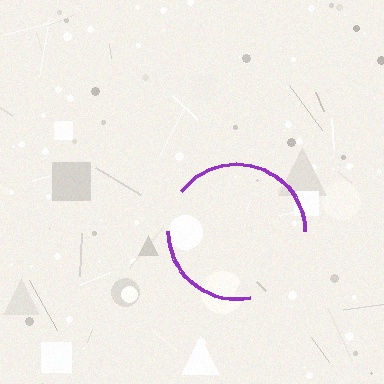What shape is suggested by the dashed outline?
The dashed outline suggests a circle.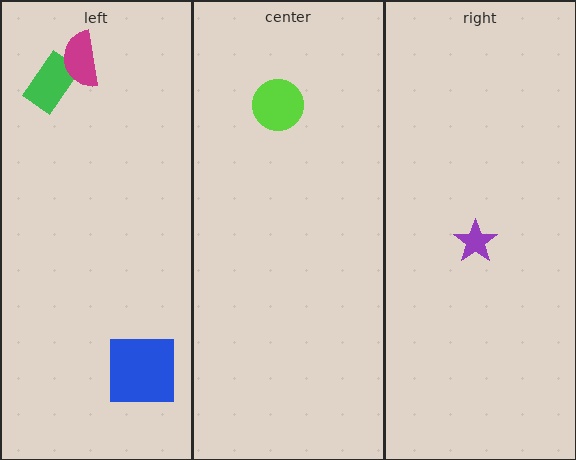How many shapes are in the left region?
3.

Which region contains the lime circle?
The center region.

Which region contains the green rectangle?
The left region.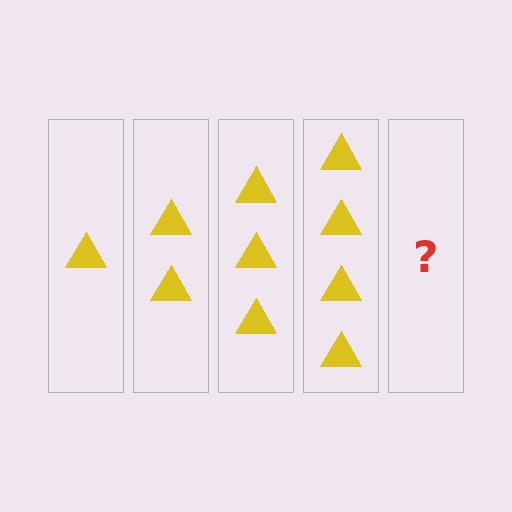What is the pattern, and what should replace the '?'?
The pattern is that each step adds one more triangle. The '?' should be 5 triangles.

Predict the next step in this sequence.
The next step is 5 triangles.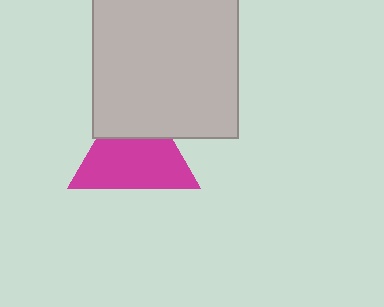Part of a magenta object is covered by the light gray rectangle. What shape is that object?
It is a triangle.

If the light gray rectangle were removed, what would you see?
You would see the complete magenta triangle.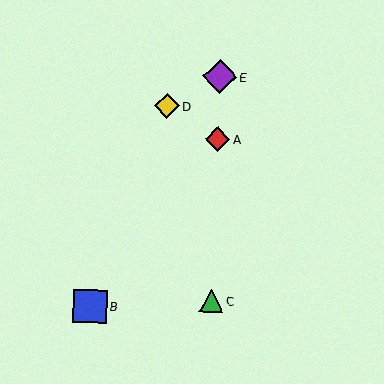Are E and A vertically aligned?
Yes, both are at x≈220.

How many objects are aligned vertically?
3 objects (A, C, E) are aligned vertically.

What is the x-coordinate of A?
Object A is at x≈218.